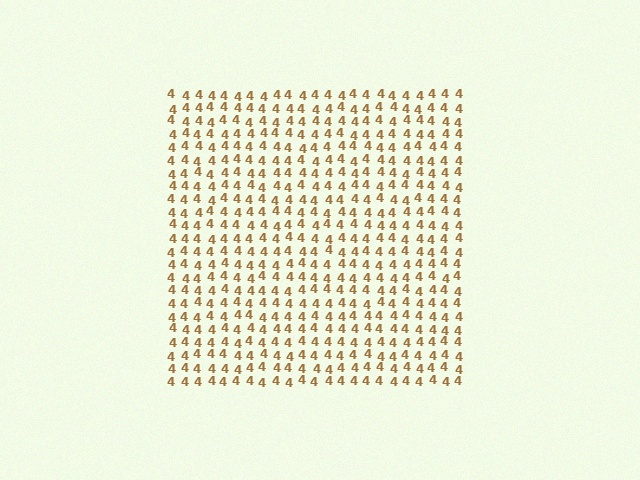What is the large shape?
The large shape is a square.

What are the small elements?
The small elements are digit 4's.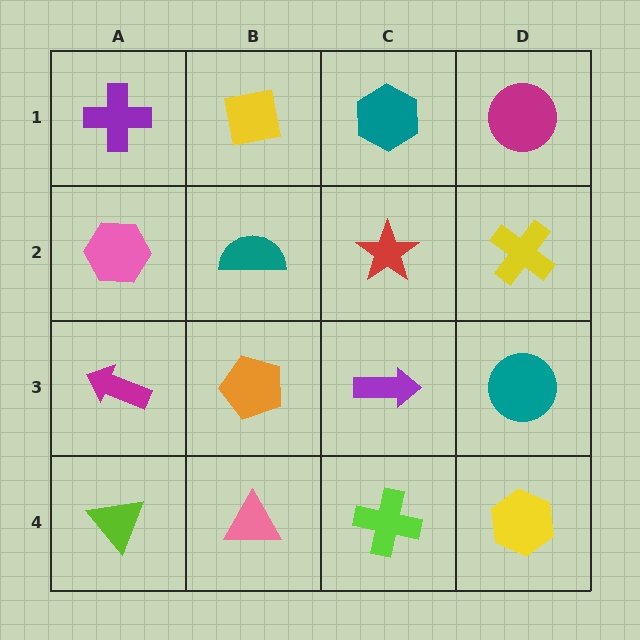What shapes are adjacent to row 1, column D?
A yellow cross (row 2, column D), a teal hexagon (row 1, column C).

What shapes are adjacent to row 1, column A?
A pink hexagon (row 2, column A), a yellow square (row 1, column B).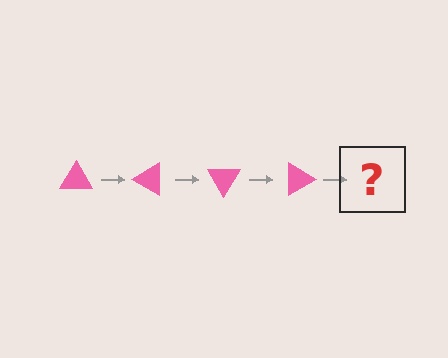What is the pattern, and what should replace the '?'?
The pattern is that the triangle rotates 30 degrees each step. The '?' should be a pink triangle rotated 120 degrees.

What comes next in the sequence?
The next element should be a pink triangle rotated 120 degrees.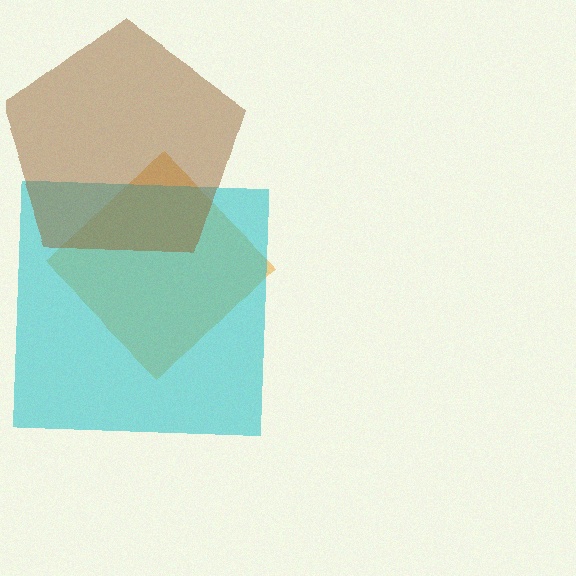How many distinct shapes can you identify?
There are 3 distinct shapes: an orange diamond, a cyan square, a brown pentagon.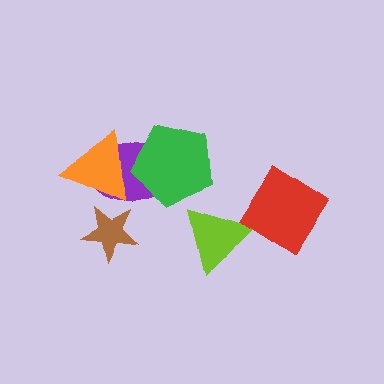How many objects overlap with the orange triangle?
2 objects overlap with the orange triangle.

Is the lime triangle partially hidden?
No, no other shape covers it.